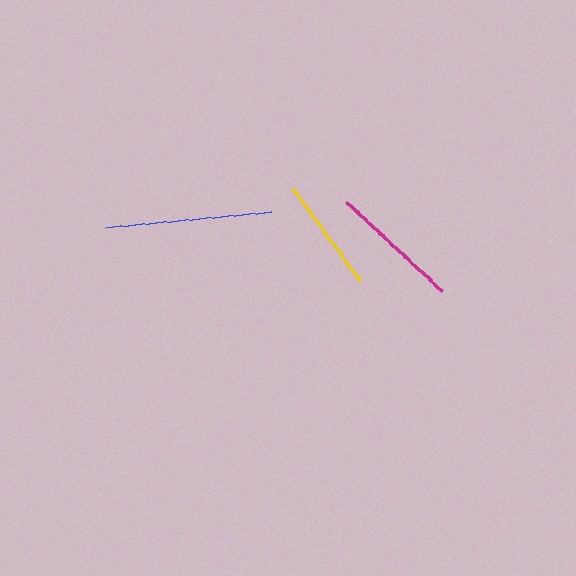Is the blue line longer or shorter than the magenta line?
The blue line is longer than the magenta line.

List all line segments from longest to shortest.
From longest to shortest: blue, magenta, yellow.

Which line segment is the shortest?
The yellow line is the shortest at approximately 116 pixels.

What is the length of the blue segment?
The blue segment is approximately 167 pixels long.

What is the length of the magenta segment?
The magenta segment is approximately 131 pixels long.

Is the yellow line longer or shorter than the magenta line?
The magenta line is longer than the yellow line.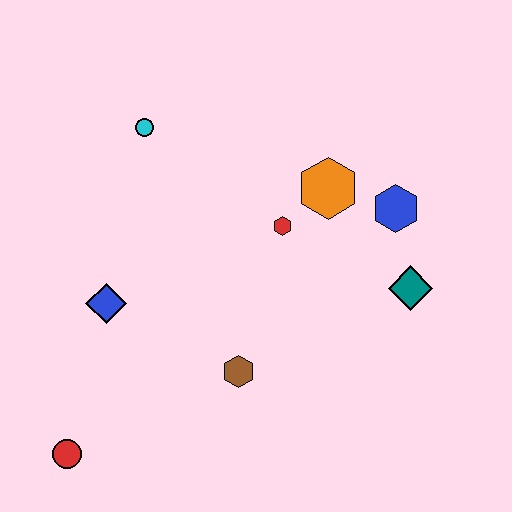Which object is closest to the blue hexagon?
The orange hexagon is closest to the blue hexagon.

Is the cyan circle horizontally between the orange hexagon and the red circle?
Yes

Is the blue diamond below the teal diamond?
Yes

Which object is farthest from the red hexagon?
The red circle is farthest from the red hexagon.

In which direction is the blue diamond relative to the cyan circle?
The blue diamond is below the cyan circle.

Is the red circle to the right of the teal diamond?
No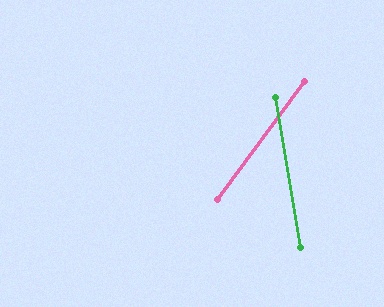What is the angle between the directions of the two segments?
Approximately 45 degrees.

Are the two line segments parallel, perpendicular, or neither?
Neither parallel nor perpendicular — they differ by about 45°.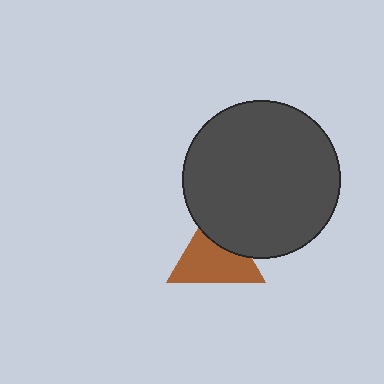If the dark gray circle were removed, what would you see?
You would see the complete brown triangle.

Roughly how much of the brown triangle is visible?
Most of it is visible (roughly 69%).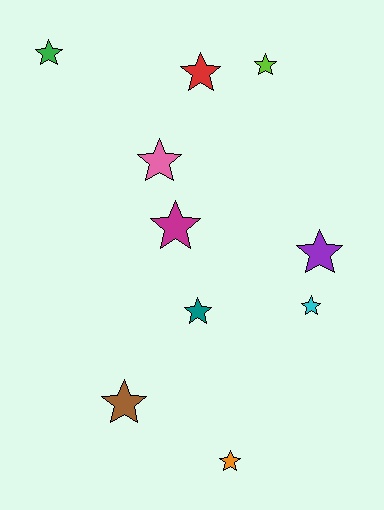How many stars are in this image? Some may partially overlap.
There are 10 stars.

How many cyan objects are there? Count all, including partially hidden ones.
There is 1 cyan object.